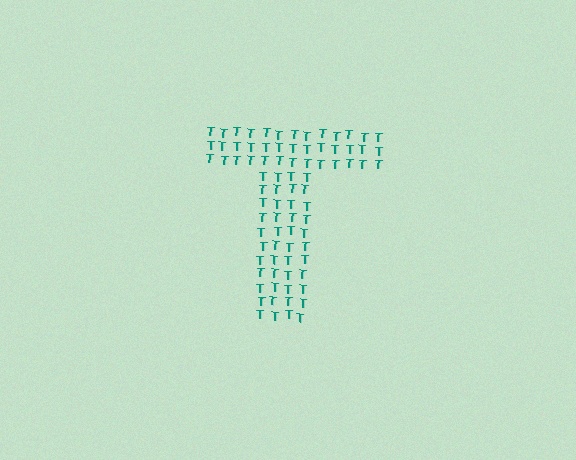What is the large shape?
The large shape is the letter T.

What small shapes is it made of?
It is made of small letter T's.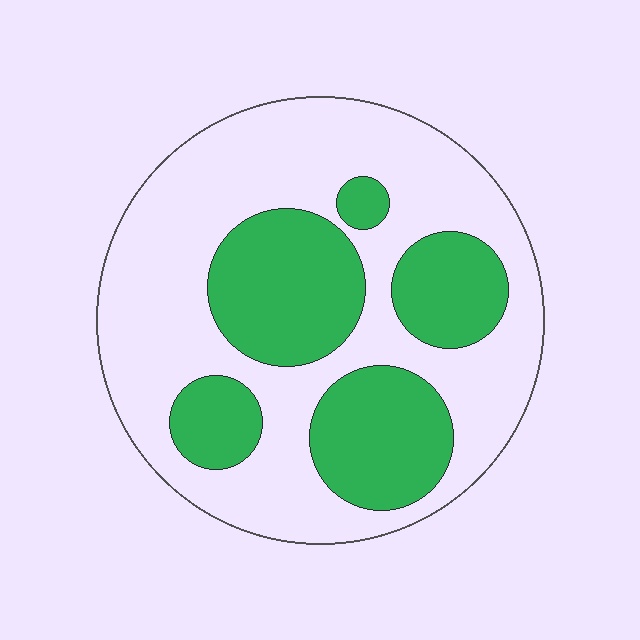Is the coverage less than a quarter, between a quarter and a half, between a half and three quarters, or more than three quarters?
Between a quarter and a half.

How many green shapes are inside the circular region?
5.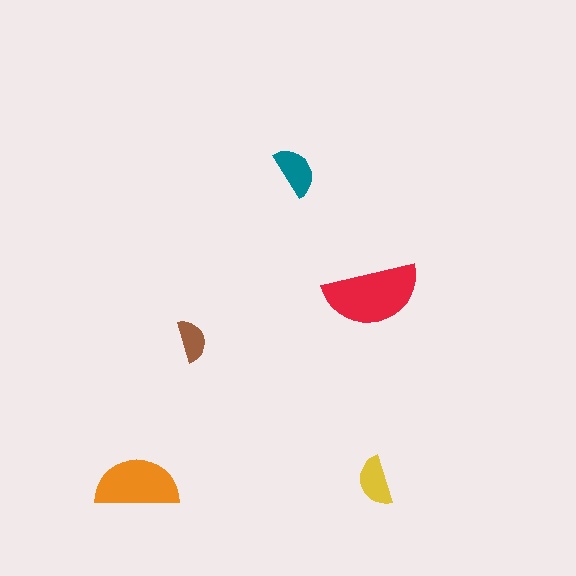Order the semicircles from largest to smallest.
the red one, the orange one, the teal one, the yellow one, the brown one.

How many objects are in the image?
There are 5 objects in the image.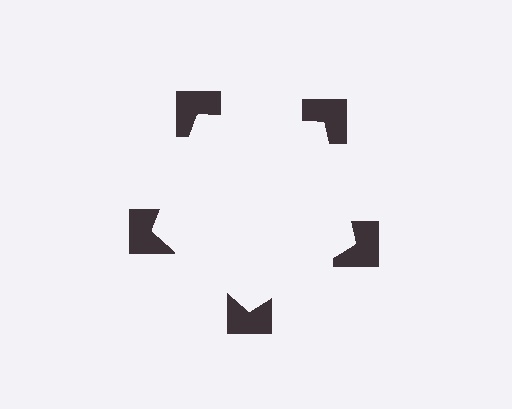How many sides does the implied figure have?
5 sides.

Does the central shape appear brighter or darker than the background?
It typically appears slightly brighter than the background, even though no actual brightness change is drawn.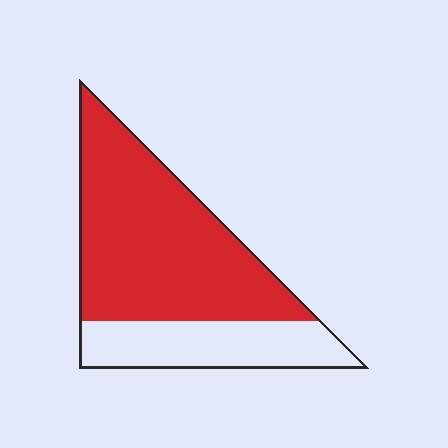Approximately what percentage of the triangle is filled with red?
Approximately 70%.